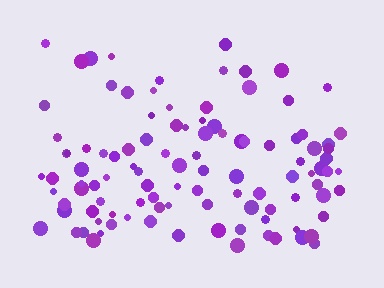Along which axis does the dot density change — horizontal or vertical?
Vertical.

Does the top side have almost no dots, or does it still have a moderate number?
Still a moderate number, just noticeably fewer than the bottom.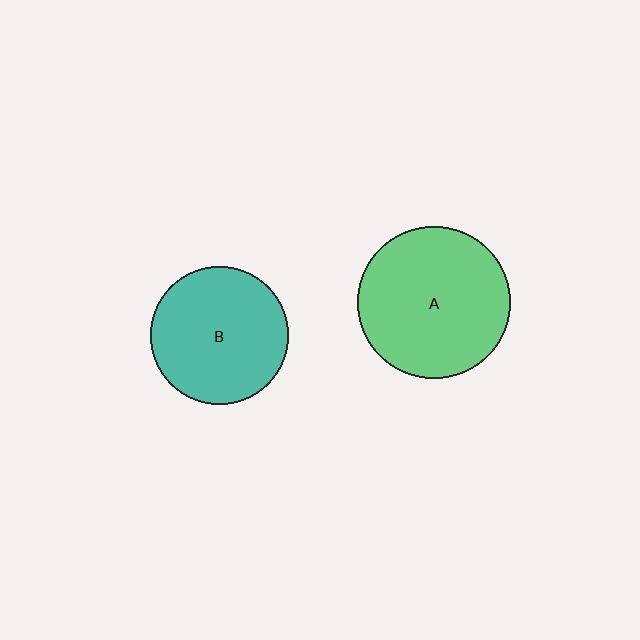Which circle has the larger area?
Circle A (green).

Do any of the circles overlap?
No, none of the circles overlap.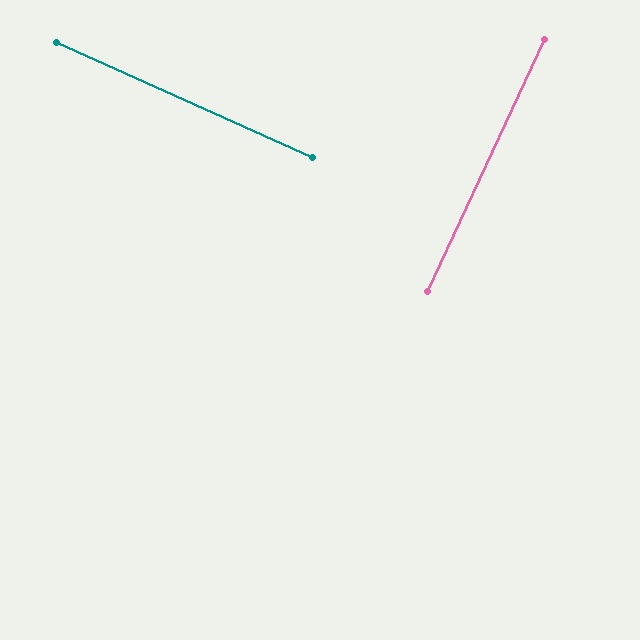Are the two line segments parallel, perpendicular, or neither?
Perpendicular — they meet at approximately 89°.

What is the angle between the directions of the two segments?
Approximately 89 degrees.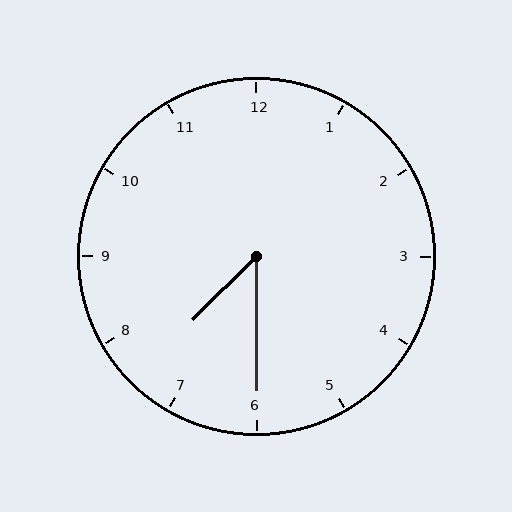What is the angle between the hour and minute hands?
Approximately 45 degrees.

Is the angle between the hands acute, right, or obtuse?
It is acute.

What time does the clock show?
7:30.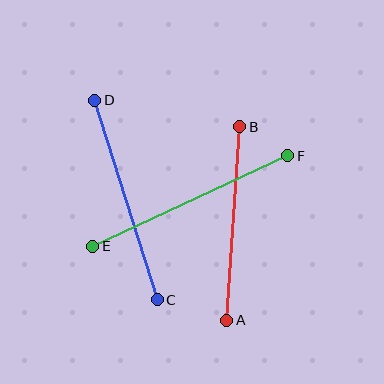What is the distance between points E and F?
The distance is approximately 215 pixels.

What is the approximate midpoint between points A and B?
The midpoint is at approximately (233, 223) pixels.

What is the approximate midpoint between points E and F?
The midpoint is at approximately (190, 201) pixels.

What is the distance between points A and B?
The distance is approximately 194 pixels.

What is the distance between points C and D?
The distance is approximately 209 pixels.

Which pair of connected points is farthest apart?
Points E and F are farthest apart.